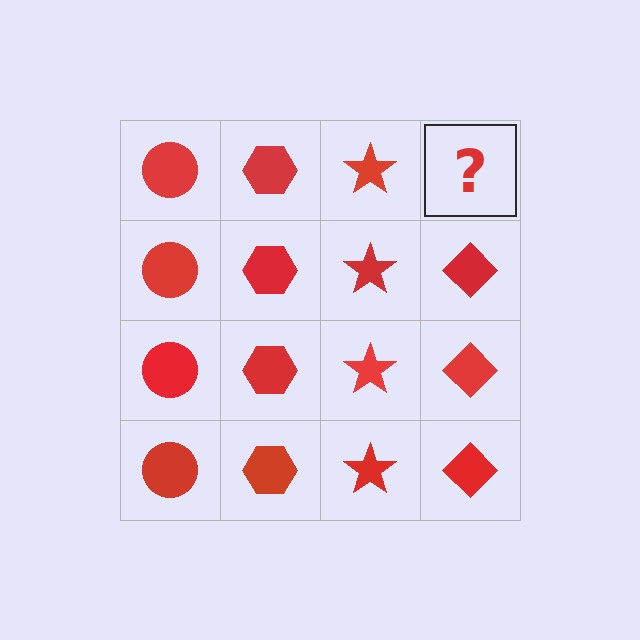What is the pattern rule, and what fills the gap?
The rule is that each column has a consistent shape. The gap should be filled with a red diamond.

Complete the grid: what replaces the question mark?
The question mark should be replaced with a red diamond.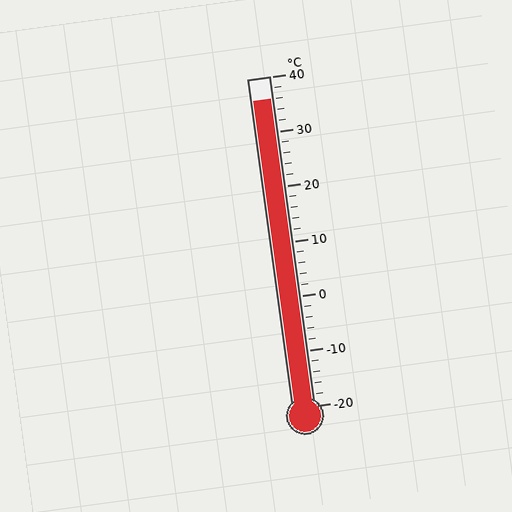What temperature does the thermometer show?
The thermometer shows approximately 36°C.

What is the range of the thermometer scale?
The thermometer scale ranges from -20°C to 40°C.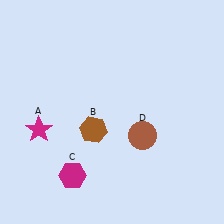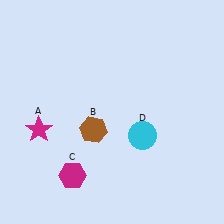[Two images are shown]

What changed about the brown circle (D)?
In Image 1, D is brown. In Image 2, it changed to cyan.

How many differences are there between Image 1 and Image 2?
There is 1 difference between the two images.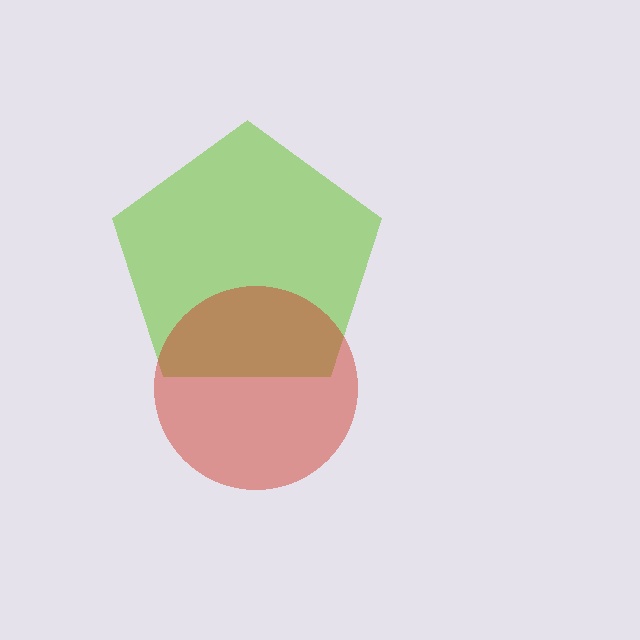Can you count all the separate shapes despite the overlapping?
Yes, there are 2 separate shapes.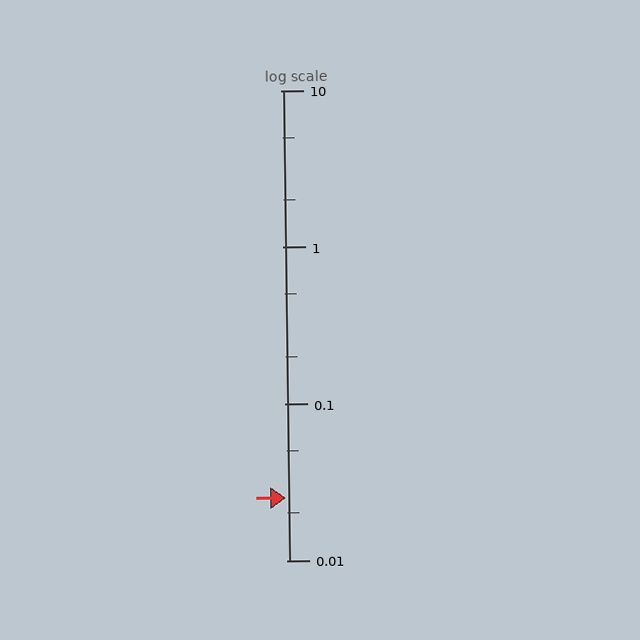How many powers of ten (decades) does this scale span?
The scale spans 3 decades, from 0.01 to 10.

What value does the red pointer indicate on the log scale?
The pointer indicates approximately 0.025.